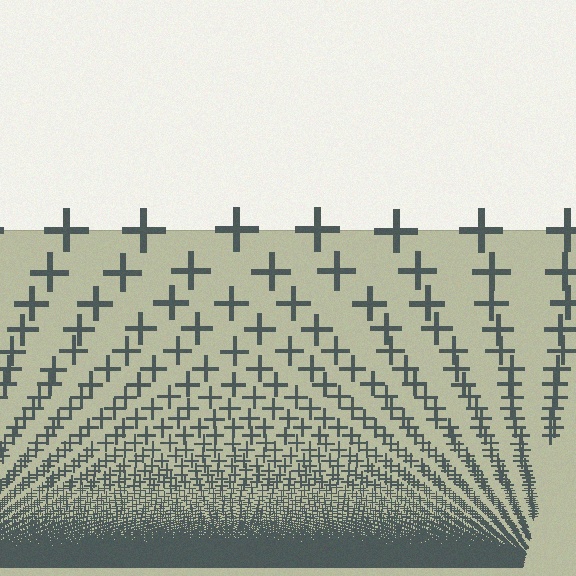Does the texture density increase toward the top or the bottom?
Density increases toward the bottom.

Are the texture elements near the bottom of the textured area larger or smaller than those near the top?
Smaller. The gradient is inverted — elements near the bottom are smaller and denser.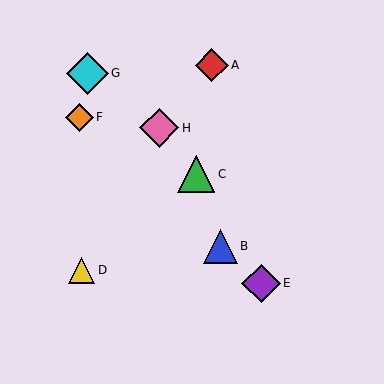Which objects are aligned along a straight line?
Objects B, E, F are aligned along a straight line.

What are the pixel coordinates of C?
Object C is at (196, 174).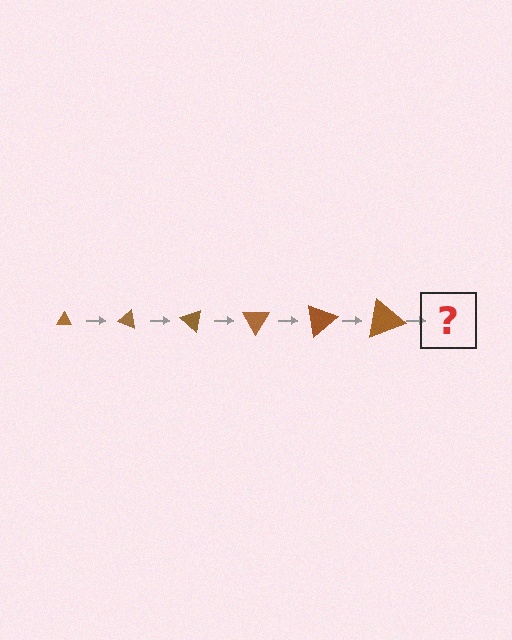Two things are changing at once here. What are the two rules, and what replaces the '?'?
The two rules are that the triangle grows larger each step and it rotates 20 degrees each step. The '?' should be a triangle, larger than the previous one and rotated 120 degrees from the start.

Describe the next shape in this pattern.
It should be a triangle, larger than the previous one and rotated 120 degrees from the start.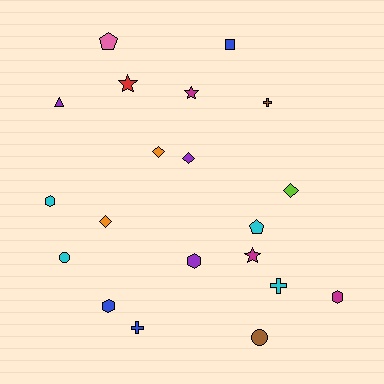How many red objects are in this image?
There is 1 red object.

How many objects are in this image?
There are 20 objects.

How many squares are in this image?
There is 1 square.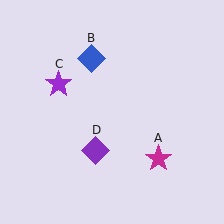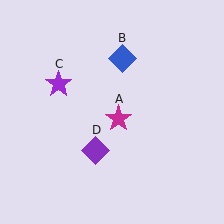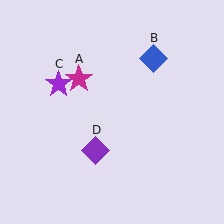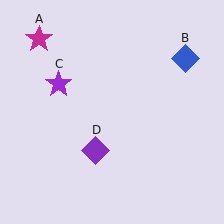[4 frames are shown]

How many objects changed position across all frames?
2 objects changed position: magenta star (object A), blue diamond (object B).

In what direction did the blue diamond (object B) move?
The blue diamond (object B) moved right.